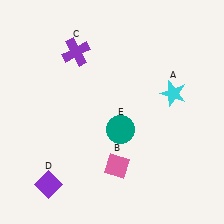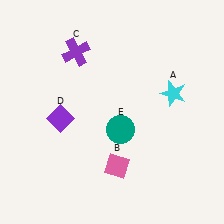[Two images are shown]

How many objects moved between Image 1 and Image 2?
1 object moved between the two images.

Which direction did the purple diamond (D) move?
The purple diamond (D) moved up.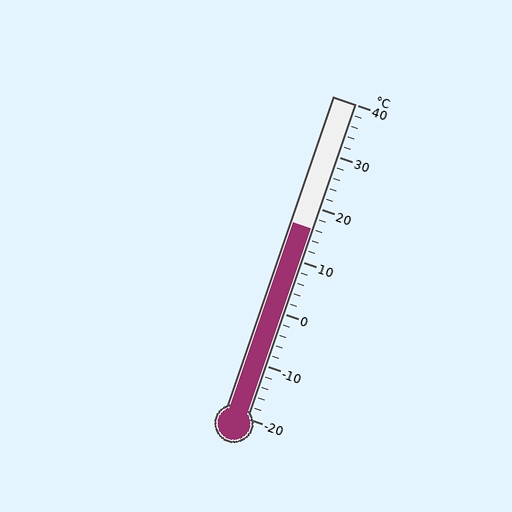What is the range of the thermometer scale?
The thermometer scale ranges from -20°C to 40°C.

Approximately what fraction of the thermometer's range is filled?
The thermometer is filled to approximately 60% of its range.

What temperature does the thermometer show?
The thermometer shows approximately 16°C.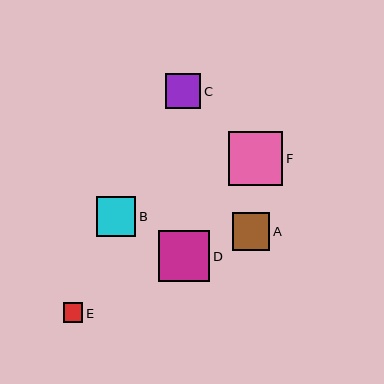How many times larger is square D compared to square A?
Square D is approximately 1.4 times the size of square A.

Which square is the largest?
Square F is the largest with a size of approximately 54 pixels.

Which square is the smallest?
Square E is the smallest with a size of approximately 20 pixels.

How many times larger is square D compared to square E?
Square D is approximately 2.6 times the size of square E.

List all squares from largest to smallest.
From largest to smallest: F, D, B, A, C, E.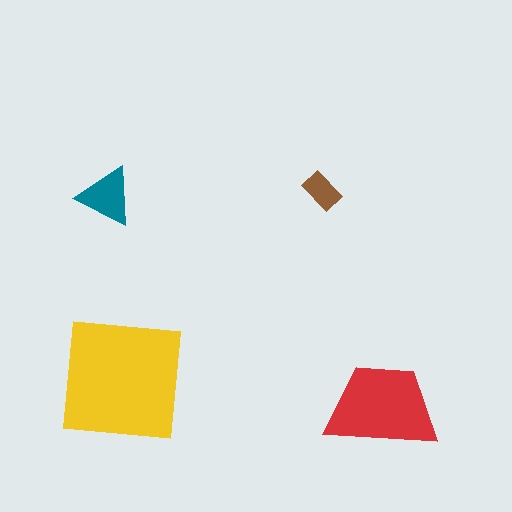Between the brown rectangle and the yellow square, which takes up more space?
The yellow square.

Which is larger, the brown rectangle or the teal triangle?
The teal triangle.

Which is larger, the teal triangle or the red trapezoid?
The red trapezoid.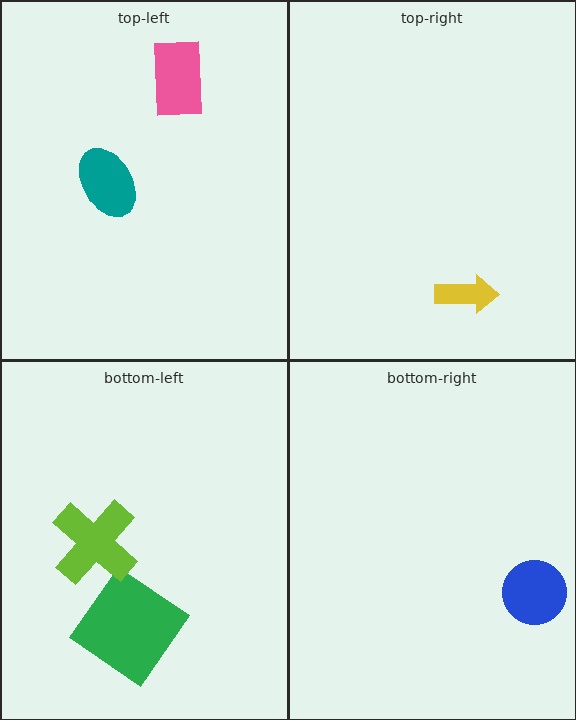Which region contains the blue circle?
The bottom-right region.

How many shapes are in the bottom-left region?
2.